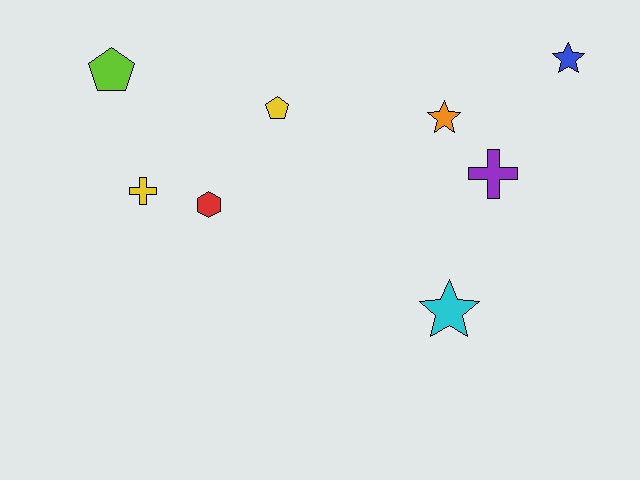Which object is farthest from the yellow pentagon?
The blue star is farthest from the yellow pentagon.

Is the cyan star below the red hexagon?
Yes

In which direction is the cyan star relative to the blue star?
The cyan star is below the blue star.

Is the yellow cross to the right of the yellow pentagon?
No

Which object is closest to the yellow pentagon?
The red hexagon is closest to the yellow pentagon.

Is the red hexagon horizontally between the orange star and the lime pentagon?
Yes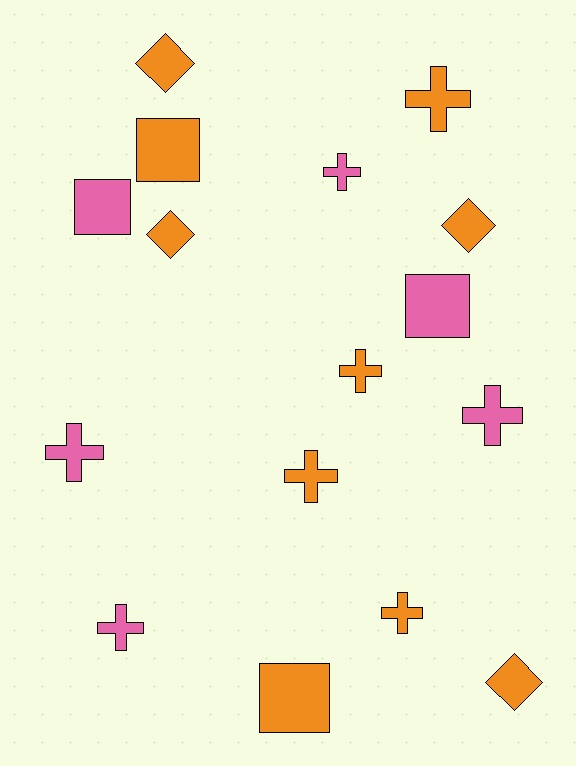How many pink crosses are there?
There are 4 pink crosses.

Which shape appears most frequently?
Cross, with 8 objects.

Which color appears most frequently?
Orange, with 10 objects.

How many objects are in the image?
There are 16 objects.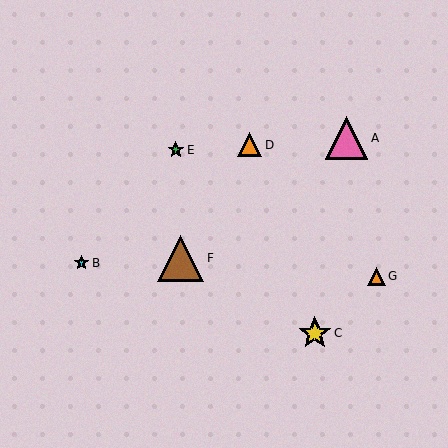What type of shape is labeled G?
Shape G is an orange triangle.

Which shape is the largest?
The brown triangle (labeled F) is the largest.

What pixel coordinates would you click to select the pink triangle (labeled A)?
Click at (347, 138) to select the pink triangle A.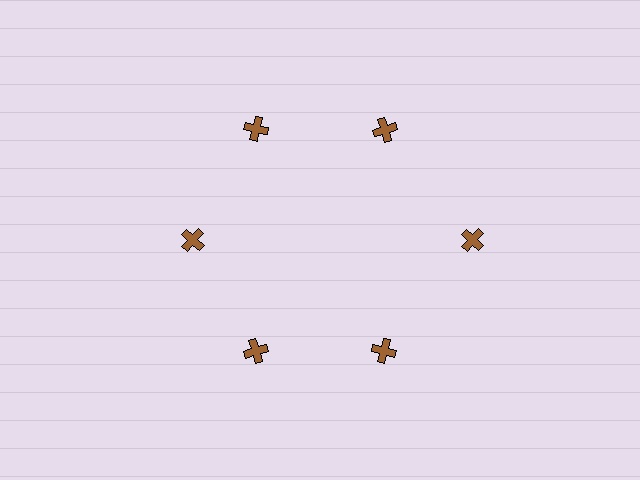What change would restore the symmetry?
The symmetry would be restored by moving it inward, back onto the ring so that all 6 crosses sit at equal angles and equal distance from the center.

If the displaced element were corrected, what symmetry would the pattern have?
It would have 6-fold rotational symmetry — the pattern would map onto itself every 60 degrees.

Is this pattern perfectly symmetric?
No. The 6 brown crosses are arranged in a ring, but one element near the 3 o'clock position is pushed outward from the center, breaking the 6-fold rotational symmetry.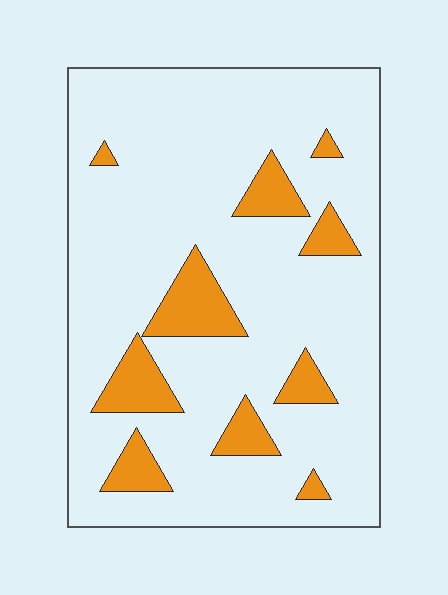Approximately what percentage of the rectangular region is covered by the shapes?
Approximately 15%.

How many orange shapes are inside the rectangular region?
10.